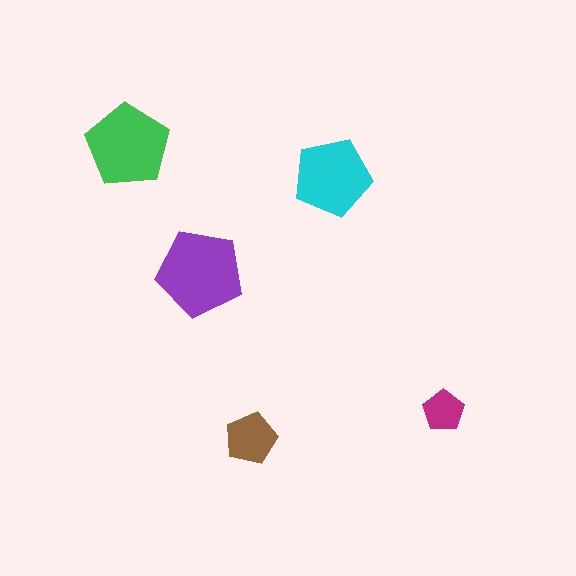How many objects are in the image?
There are 5 objects in the image.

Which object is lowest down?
The brown pentagon is bottommost.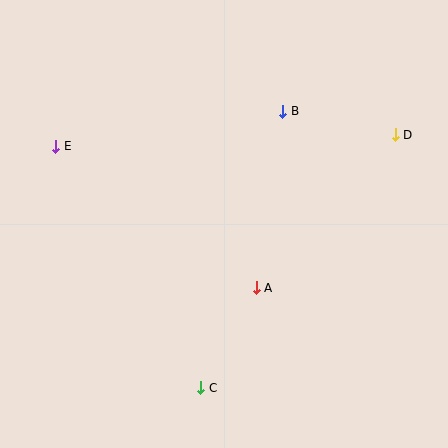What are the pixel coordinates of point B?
Point B is at (283, 111).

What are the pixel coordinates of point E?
Point E is at (55, 146).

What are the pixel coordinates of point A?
Point A is at (256, 288).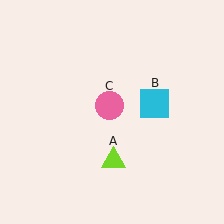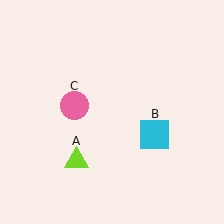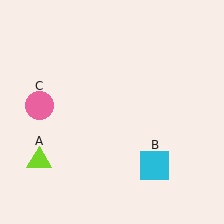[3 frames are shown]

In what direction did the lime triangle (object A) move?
The lime triangle (object A) moved left.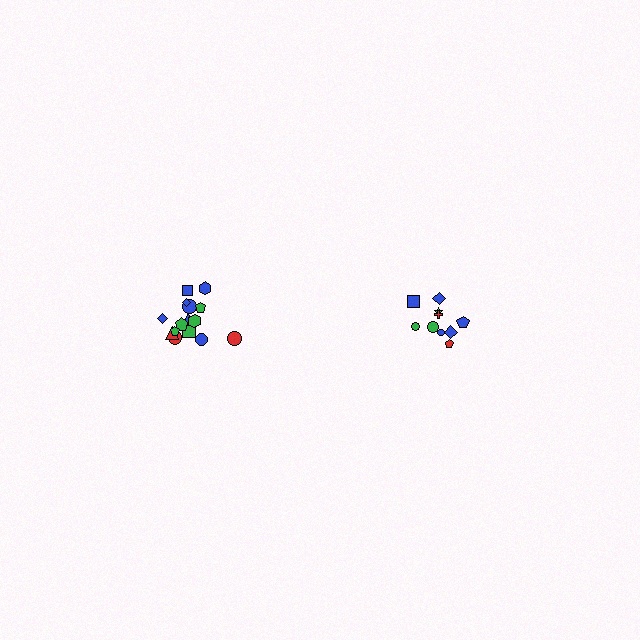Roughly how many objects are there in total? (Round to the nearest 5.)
Roughly 25 objects in total.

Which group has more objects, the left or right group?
The left group.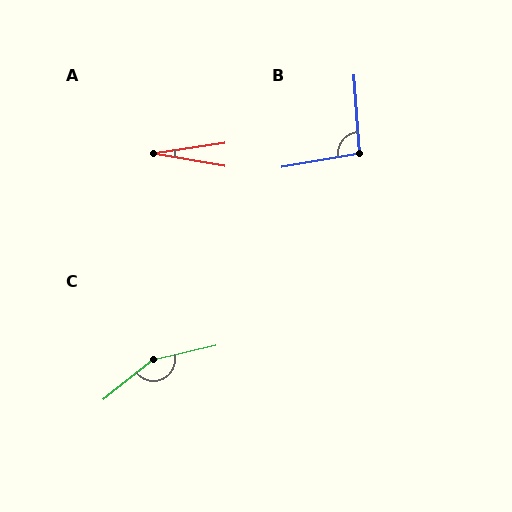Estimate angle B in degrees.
Approximately 96 degrees.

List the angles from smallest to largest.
A (18°), B (96°), C (154°).